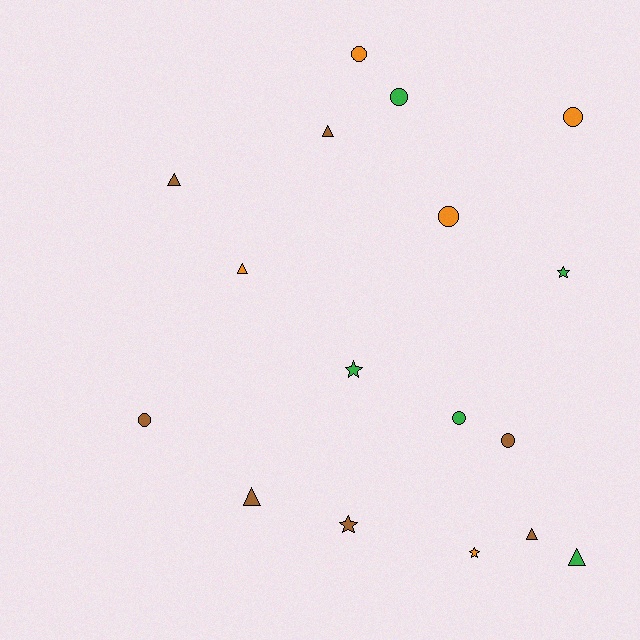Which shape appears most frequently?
Circle, with 7 objects.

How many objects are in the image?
There are 17 objects.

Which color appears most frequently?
Brown, with 7 objects.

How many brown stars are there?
There is 1 brown star.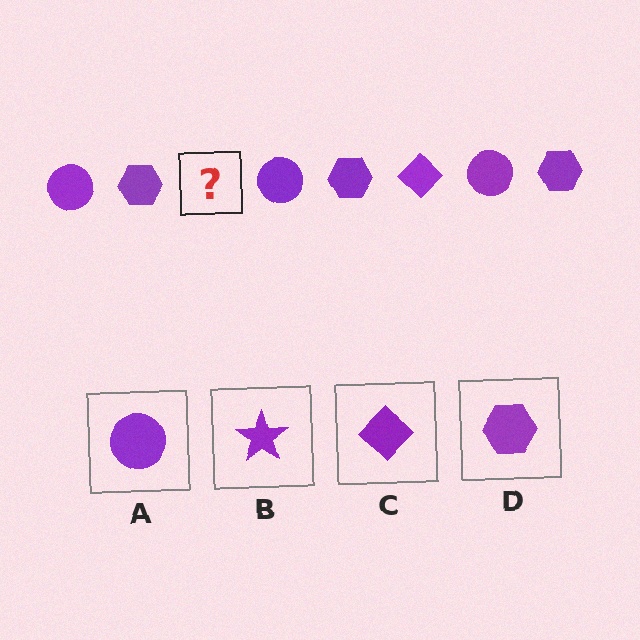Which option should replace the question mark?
Option C.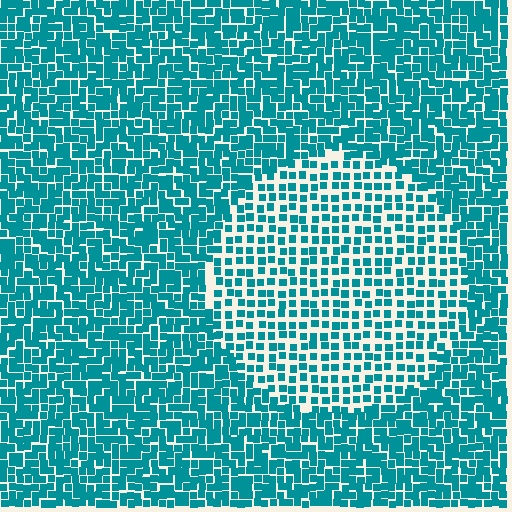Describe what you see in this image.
The image contains small teal elements arranged at two different densities. A circle-shaped region is visible where the elements are less densely packed than the surrounding area.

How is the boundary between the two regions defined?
The boundary is defined by a change in element density (approximately 1.8x ratio). All elements are the same color, size, and shape.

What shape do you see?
I see a circle.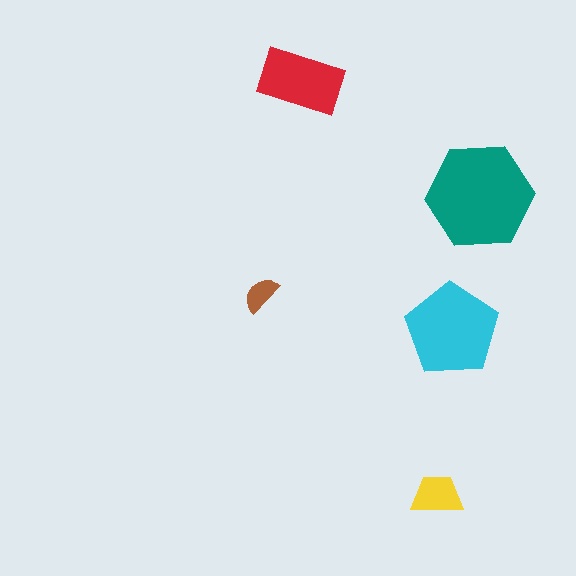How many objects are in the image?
There are 5 objects in the image.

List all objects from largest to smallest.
The teal hexagon, the cyan pentagon, the red rectangle, the yellow trapezoid, the brown semicircle.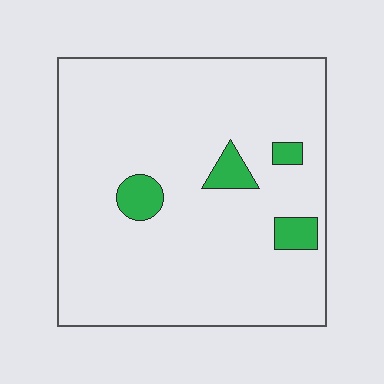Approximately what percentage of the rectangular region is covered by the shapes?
Approximately 5%.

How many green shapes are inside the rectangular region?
4.